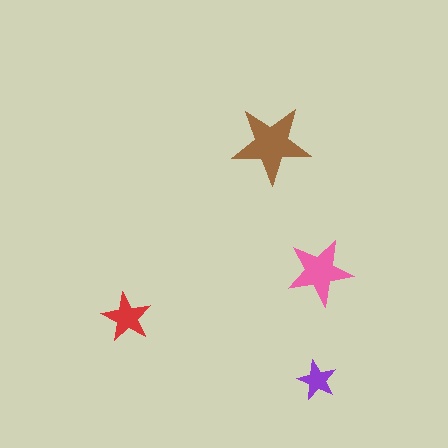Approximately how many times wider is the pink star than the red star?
About 1.5 times wider.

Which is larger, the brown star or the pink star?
The brown one.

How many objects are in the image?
There are 4 objects in the image.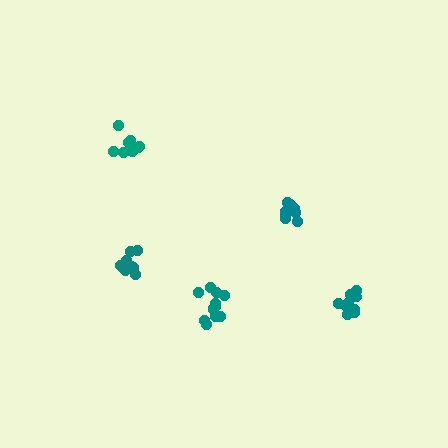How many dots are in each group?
Group 1: 10 dots, Group 2: 8 dots, Group 3: 13 dots, Group 4: 9 dots, Group 5: 10 dots (50 total).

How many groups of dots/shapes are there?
There are 5 groups.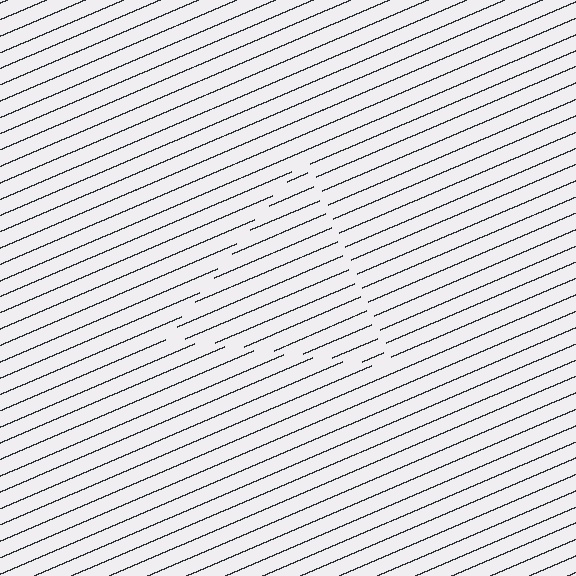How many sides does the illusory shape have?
3 sides — the line-ends trace a triangle.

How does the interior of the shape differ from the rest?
The interior of the shape contains the same grating, shifted by half a period — the contour is defined by the phase discontinuity where line-ends from the inner and outer gratings abut.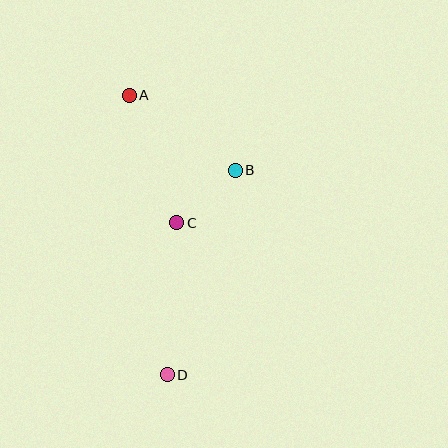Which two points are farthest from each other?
Points A and D are farthest from each other.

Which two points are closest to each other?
Points B and C are closest to each other.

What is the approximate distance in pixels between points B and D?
The distance between B and D is approximately 215 pixels.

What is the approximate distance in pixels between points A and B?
The distance between A and B is approximately 130 pixels.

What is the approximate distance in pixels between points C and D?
The distance between C and D is approximately 152 pixels.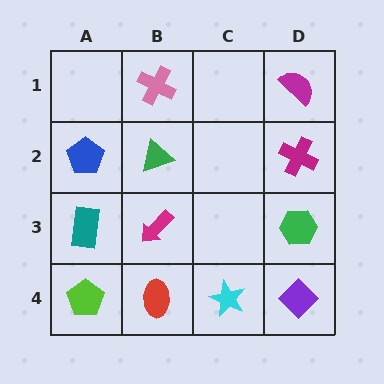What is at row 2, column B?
A green triangle.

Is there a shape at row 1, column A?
No, that cell is empty.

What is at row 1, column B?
A pink cross.